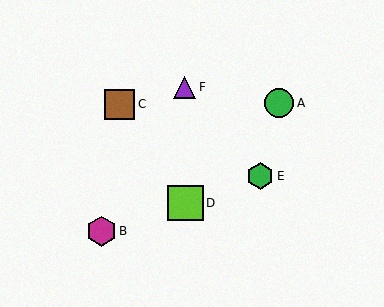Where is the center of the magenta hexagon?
The center of the magenta hexagon is at (101, 231).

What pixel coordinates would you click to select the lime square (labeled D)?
Click at (185, 203) to select the lime square D.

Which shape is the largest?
The lime square (labeled D) is the largest.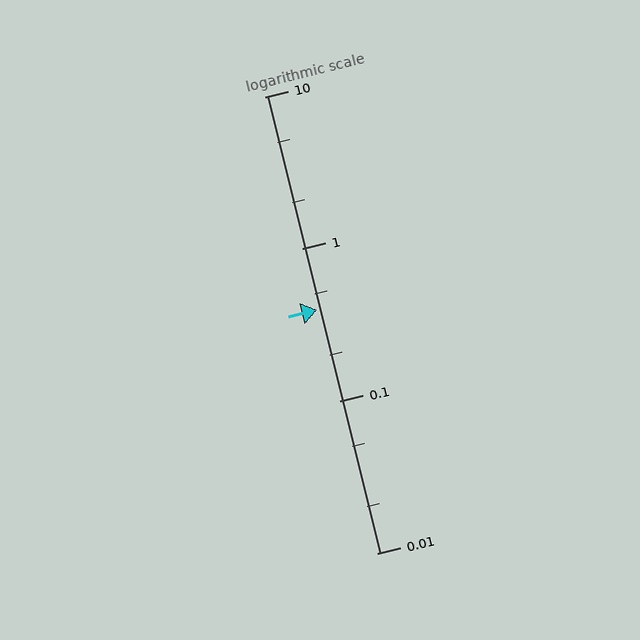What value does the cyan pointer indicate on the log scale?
The pointer indicates approximately 0.4.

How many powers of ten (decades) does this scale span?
The scale spans 3 decades, from 0.01 to 10.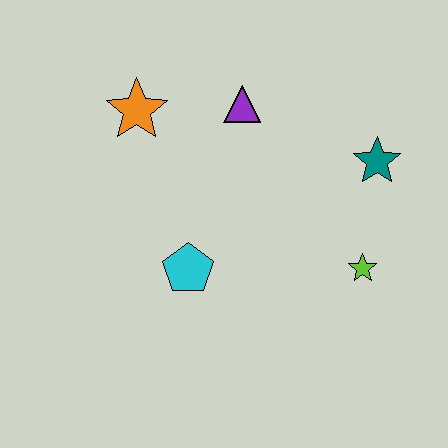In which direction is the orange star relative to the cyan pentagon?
The orange star is above the cyan pentagon.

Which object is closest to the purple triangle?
The orange star is closest to the purple triangle.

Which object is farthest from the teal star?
The orange star is farthest from the teal star.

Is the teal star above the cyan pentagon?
Yes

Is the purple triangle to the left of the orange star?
No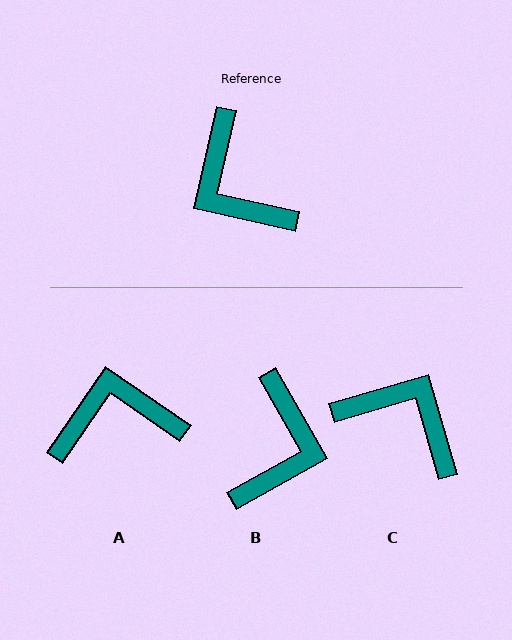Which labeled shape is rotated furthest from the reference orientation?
C, about 151 degrees away.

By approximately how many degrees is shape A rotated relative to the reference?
Approximately 112 degrees clockwise.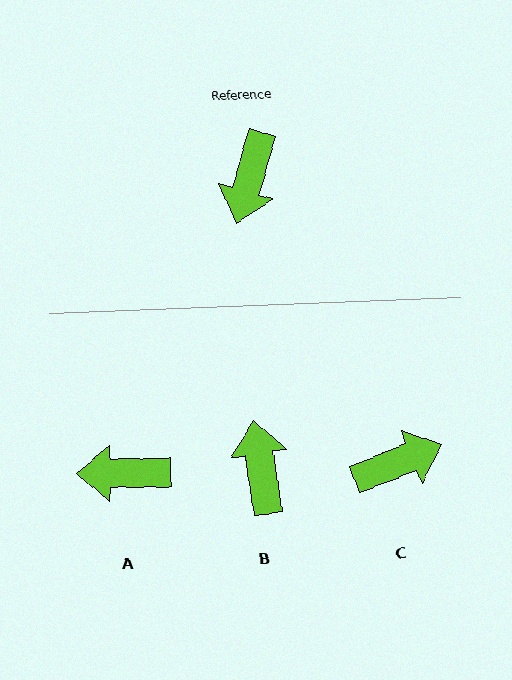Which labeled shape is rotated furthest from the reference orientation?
B, about 155 degrees away.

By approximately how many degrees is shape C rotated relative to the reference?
Approximately 128 degrees counter-clockwise.